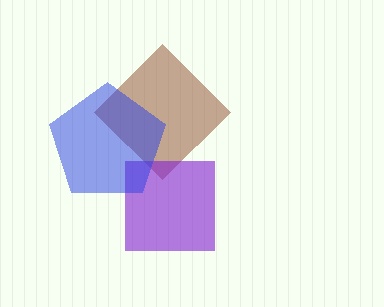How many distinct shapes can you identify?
There are 3 distinct shapes: a brown diamond, a purple square, a blue pentagon.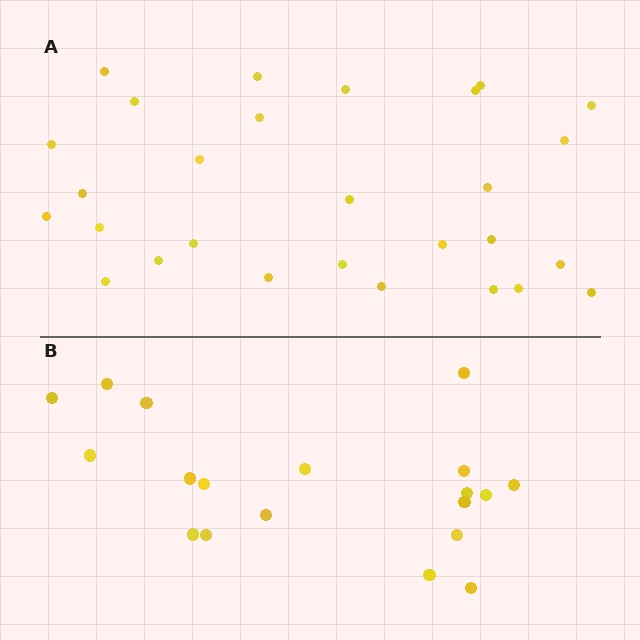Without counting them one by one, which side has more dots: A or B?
Region A (the top region) has more dots.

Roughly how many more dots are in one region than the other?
Region A has roughly 8 or so more dots than region B.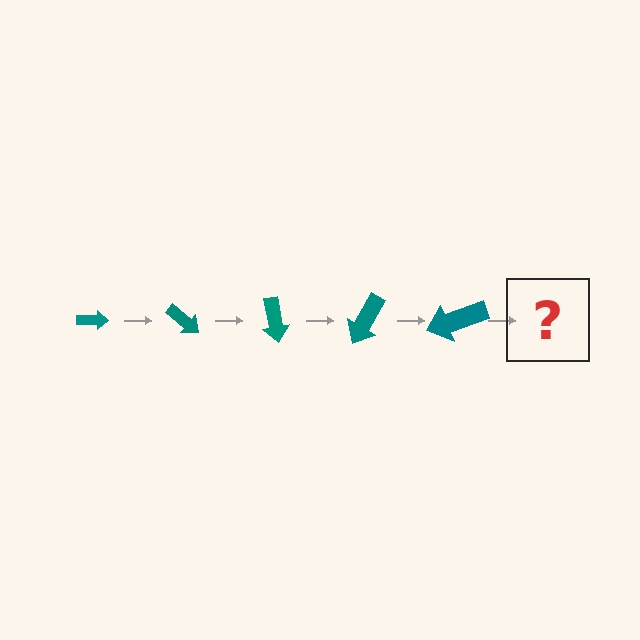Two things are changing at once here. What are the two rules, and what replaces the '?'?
The two rules are that the arrow grows larger each step and it rotates 40 degrees each step. The '?' should be an arrow, larger than the previous one and rotated 200 degrees from the start.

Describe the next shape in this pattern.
It should be an arrow, larger than the previous one and rotated 200 degrees from the start.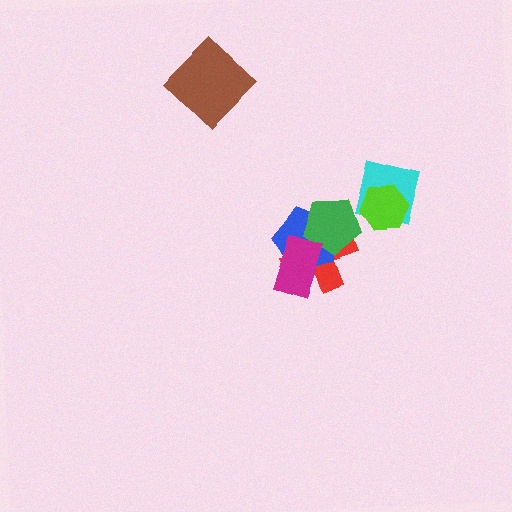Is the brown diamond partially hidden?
No, no other shape covers it.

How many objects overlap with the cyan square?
1 object overlaps with the cyan square.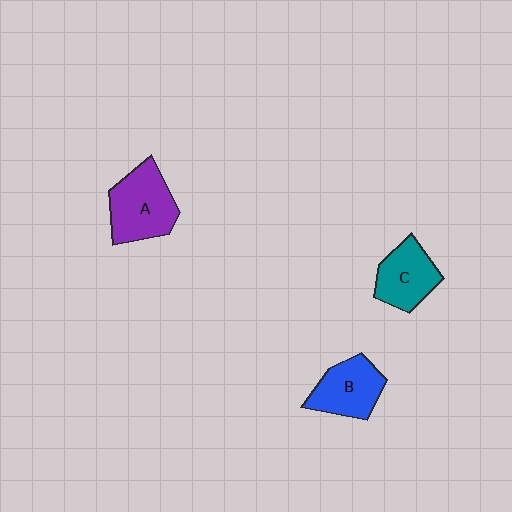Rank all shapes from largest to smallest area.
From largest to smallest: A (purple), B (blue), C (teal).